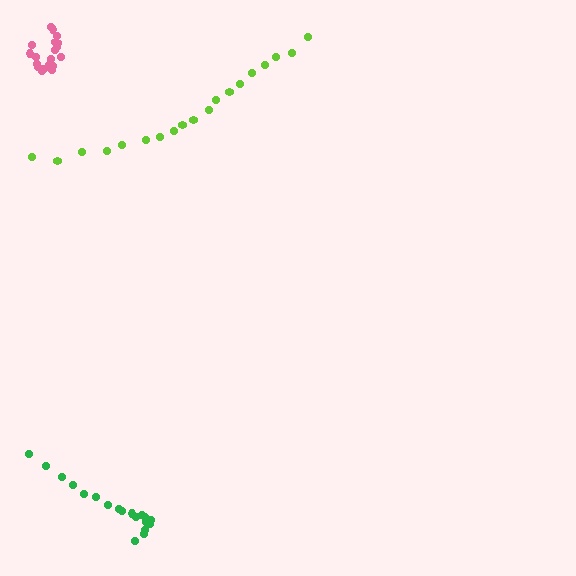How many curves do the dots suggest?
There are 3 distinct paths.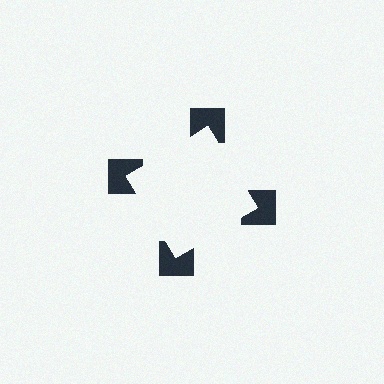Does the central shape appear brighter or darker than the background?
It typically appears slightly brighter than the background, even though no actual brightness change is drawn.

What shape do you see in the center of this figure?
An illusory square — its edges are inferred from the aligned wedge cuts in the notched squares, not physically drawn.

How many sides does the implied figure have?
4 sides.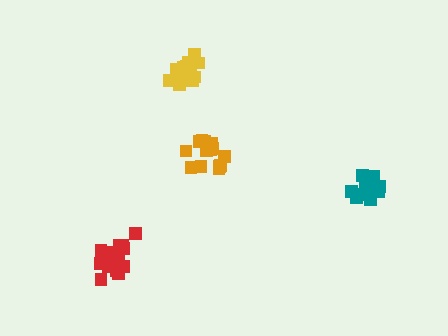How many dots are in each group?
Group 1: 14 dots, Group 2: 16 dots, Group 3: 15 dots, Group 4: 12 dots (57 total).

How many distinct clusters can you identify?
There are 4 distinct clusters.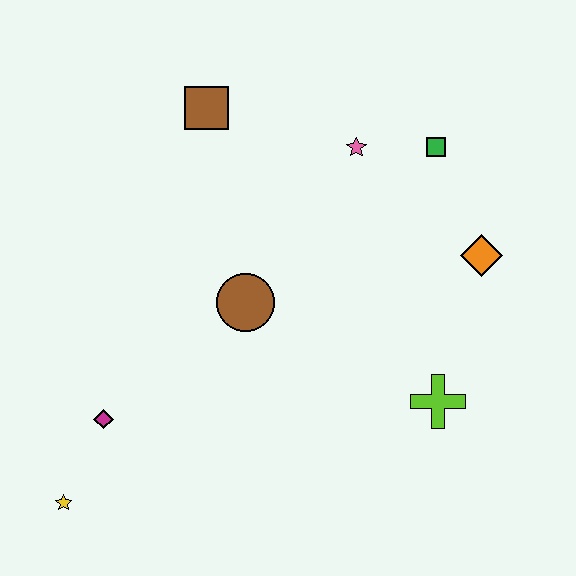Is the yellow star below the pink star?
Yes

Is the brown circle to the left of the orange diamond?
Yes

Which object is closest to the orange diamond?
The green square is closest to the orange diamond.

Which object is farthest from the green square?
The yellow star is farthest from the green square.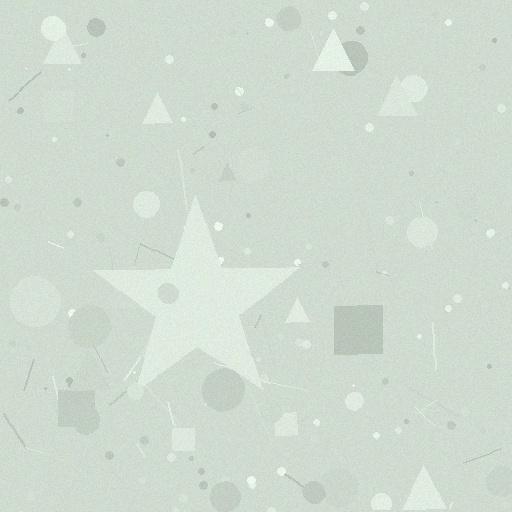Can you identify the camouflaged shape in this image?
The camouflaged shape is a star.